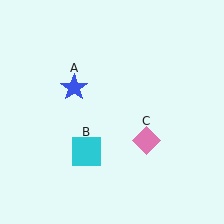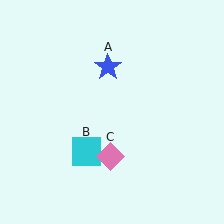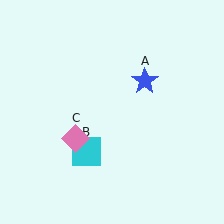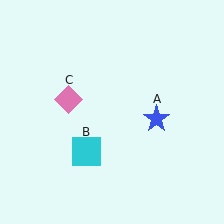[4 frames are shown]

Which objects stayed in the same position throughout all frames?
Cyan square (object B) remained stationary.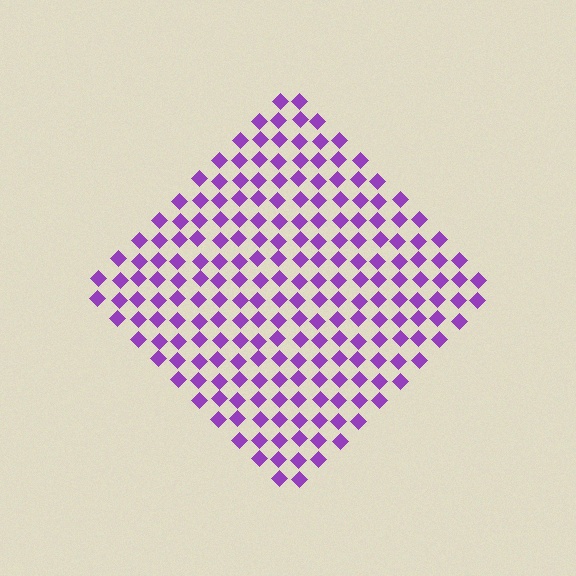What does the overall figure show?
The overall figure shows a diamond.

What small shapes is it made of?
It is made of small diamonds.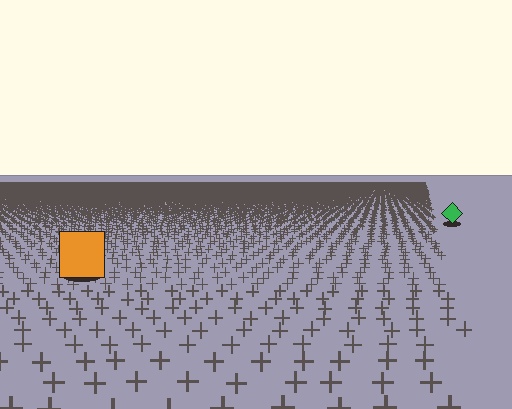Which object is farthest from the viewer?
The green diamond is farthest from the viewer. It appears smaller and the ground texture around it is denser.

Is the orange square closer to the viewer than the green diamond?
Yes. The orange square is closer — you can tell from the texture gradient: the ground texture is coarser near it.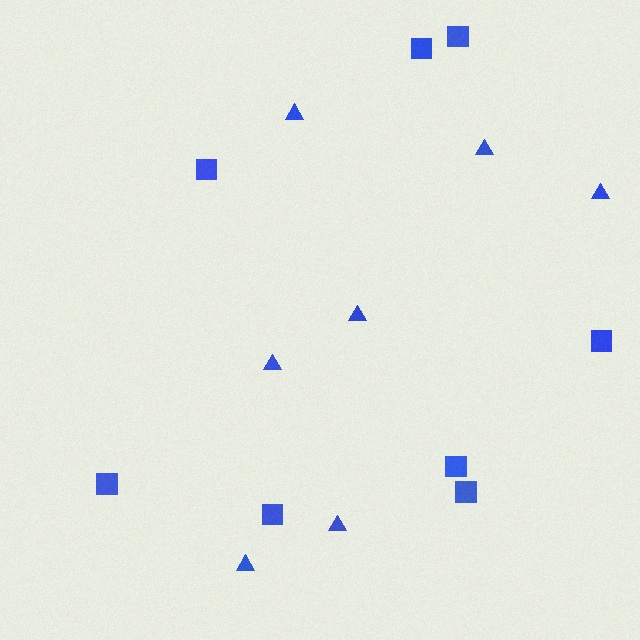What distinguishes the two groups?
There are 2 groups: one group of triangles (7) and one group of squares (8).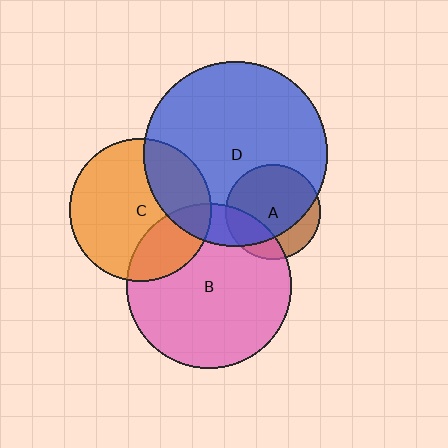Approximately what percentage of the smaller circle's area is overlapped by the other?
Approximately 25%.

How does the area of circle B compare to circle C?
Approximately 1.3 times.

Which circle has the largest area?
Circle D (blue).